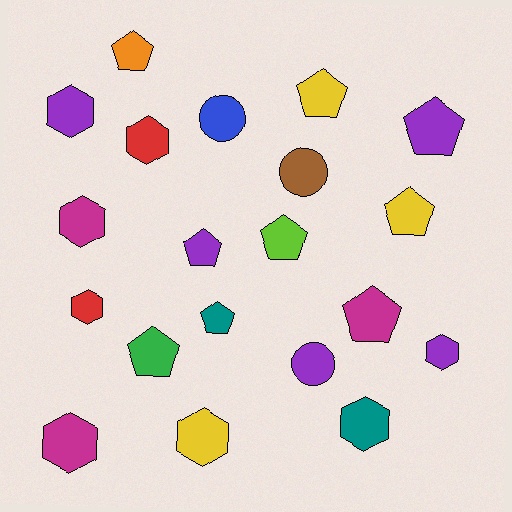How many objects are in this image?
There are 20 objects.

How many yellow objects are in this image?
There are 3 yellow objects.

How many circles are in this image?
There are 3 circles.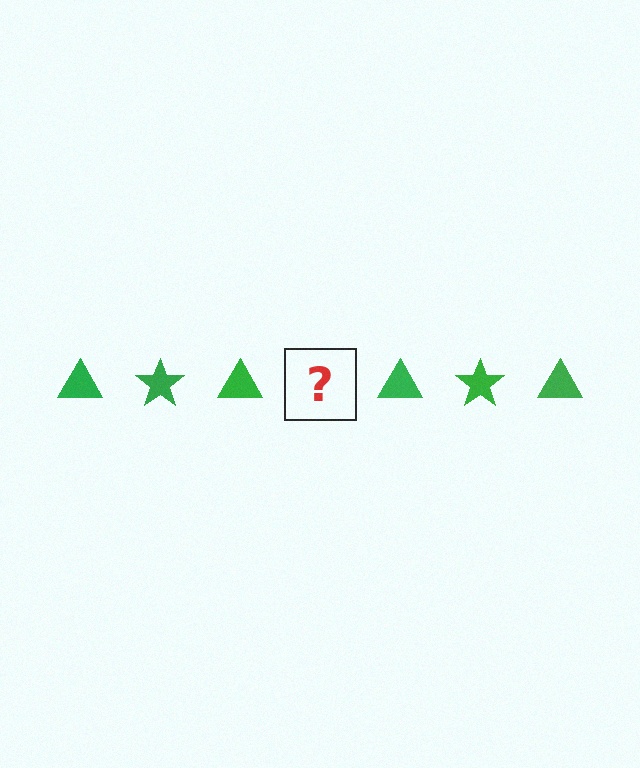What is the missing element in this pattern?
The missing element is a green star.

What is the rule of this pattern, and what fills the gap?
The rule is that the pattern cycles through triangle, star shapes in green. The gap should be filled with a green star.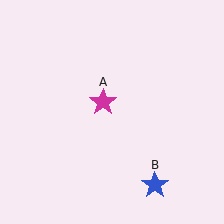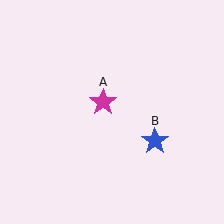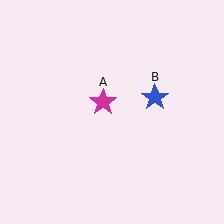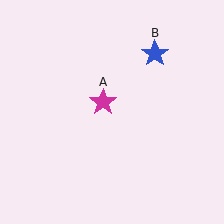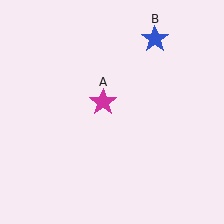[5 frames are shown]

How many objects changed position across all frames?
1 object changed position: blue star (object B).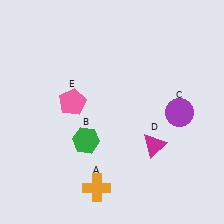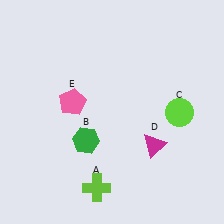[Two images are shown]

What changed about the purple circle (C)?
In Image 1, C is purple. In Image 2, it changed to lime.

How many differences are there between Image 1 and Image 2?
There are 2 differences between the two images.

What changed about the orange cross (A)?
In Image 1, A is orange. In Image 2, it changed to lime.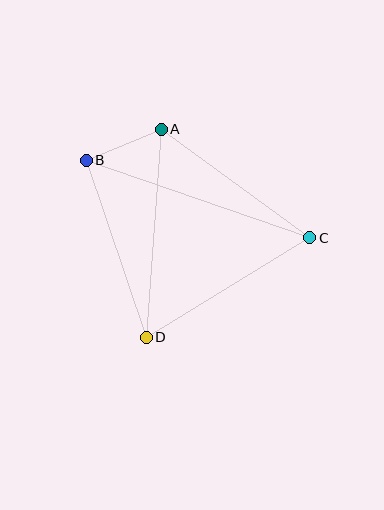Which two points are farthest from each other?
Points B and C are farthest from each other.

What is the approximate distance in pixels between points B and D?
The distance between B and D is approximately 187 pixels.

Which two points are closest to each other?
Points A and B are closest to each other.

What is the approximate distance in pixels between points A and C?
The distance between A and C is approximately 184 pixels.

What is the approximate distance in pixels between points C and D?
The distance between C and D is approximately 192 pixels.